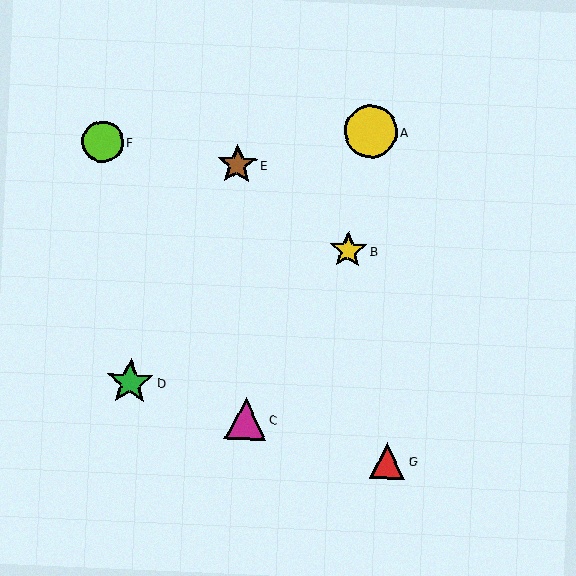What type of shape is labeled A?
Shape A is a yellow circle.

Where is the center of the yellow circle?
The center of the yellow circle is at (371, 132).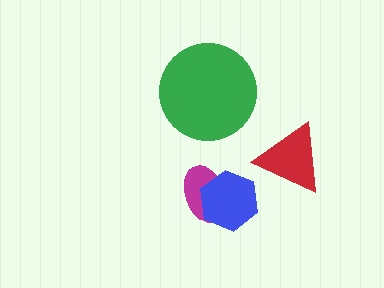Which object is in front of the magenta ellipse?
The blue hexagon is in front of the magenta ellipse.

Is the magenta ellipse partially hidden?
Yes, it is partially covered by another shape.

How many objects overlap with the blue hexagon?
1 object overlaps with the blue hexagon.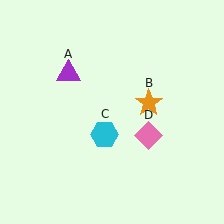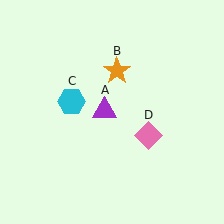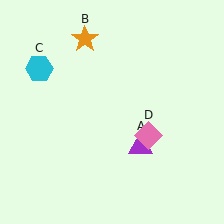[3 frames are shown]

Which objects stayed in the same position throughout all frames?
Pink diamond (object D) remained stationary.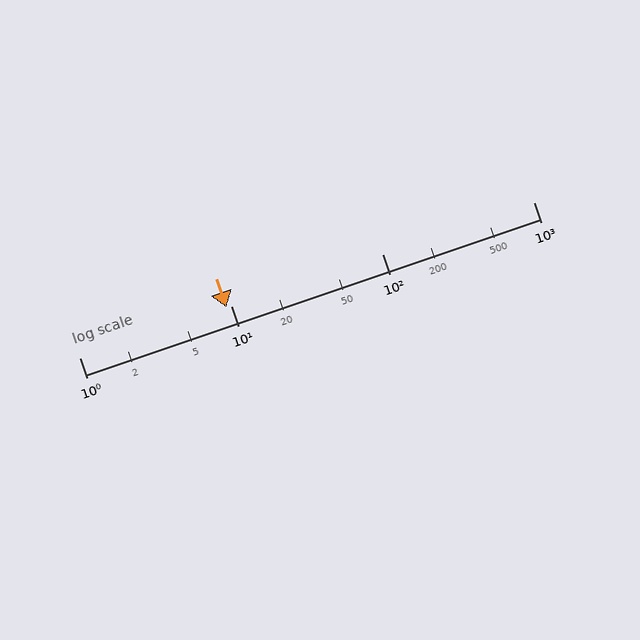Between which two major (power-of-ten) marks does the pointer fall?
The pointer is between 1 and 10.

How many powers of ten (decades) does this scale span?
The scale spans 3 decades, from 1 to 1000.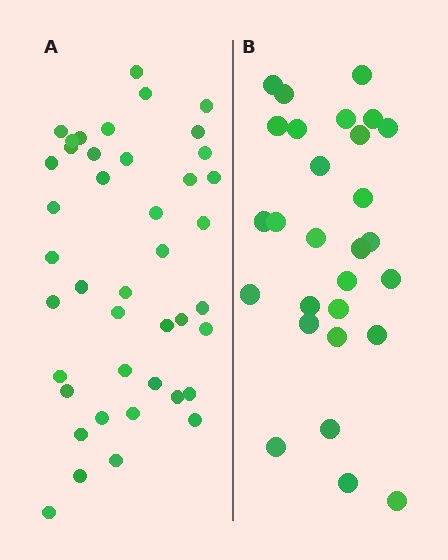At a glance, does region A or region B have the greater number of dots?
Region A (the left region) has more dots.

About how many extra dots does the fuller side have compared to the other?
Region A has approximately 15 more dots than region B.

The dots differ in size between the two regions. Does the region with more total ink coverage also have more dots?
No. Region B has more total ink coverage because its dots are larger, but region A actually contains more individual dots. Total area can be misleading — the number of items is what matters here.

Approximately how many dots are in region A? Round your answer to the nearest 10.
About 40 dots. (The exact count is 42, which rounds to 40.)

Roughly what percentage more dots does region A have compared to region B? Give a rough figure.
About 50% more.